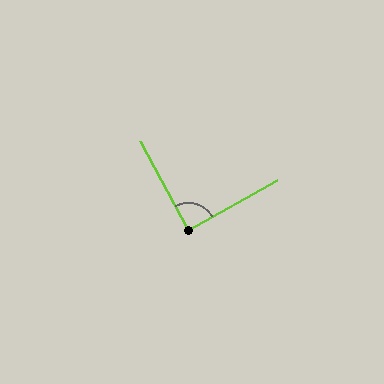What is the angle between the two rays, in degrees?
Approximately 89 degrees.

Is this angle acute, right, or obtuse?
It is approximately a right angle.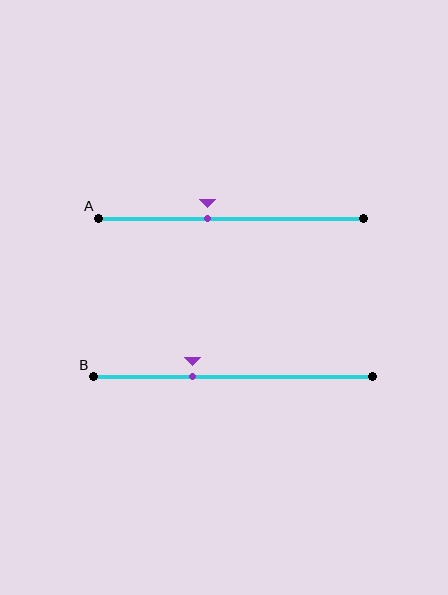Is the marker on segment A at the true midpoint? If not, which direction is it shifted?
No, the marker on segment A is shifted to the left by about 9% of the segment length.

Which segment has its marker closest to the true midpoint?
Segment A has its marker closest to the true midpoint.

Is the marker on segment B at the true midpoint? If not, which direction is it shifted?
No, the marker on segment B is shifted to the left by about 15% of the segment length.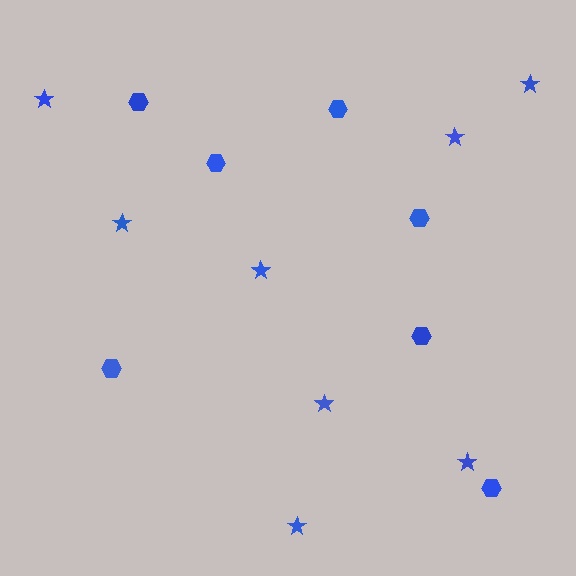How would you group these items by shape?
There are 2 groups: one group of hexagons (7) and one group of stars (8).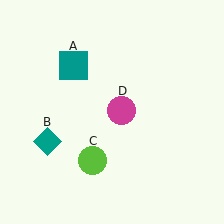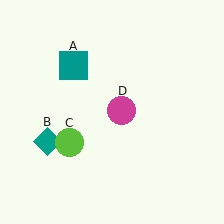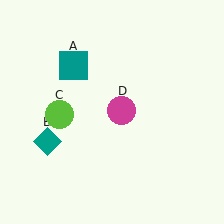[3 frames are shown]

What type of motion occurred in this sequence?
The lime circle (object C) rotated clockwise around the center of the scene.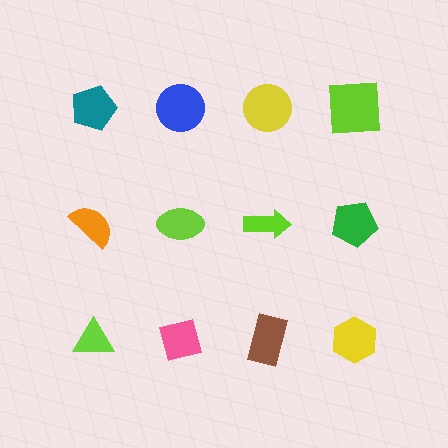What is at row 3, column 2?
A pink square.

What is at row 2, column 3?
A lime arrow.